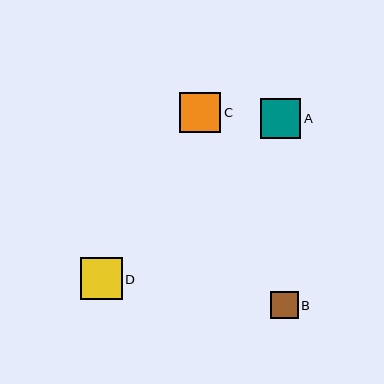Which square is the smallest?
Square B is the smallest with a size of approximately 27 pixels.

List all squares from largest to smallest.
From largest to smallest: D, C, A, B.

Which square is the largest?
Square D is the largest with a size of approximately 42 pixels.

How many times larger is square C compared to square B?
Square C is approximately 1.5 times the size of square B.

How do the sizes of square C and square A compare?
Square C and square A are approximately the same size.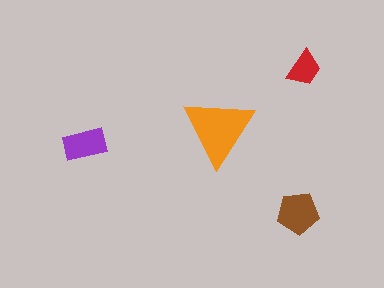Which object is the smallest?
The red trapezoid.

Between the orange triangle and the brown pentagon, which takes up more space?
The orange triangle.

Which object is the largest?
The orange triangle.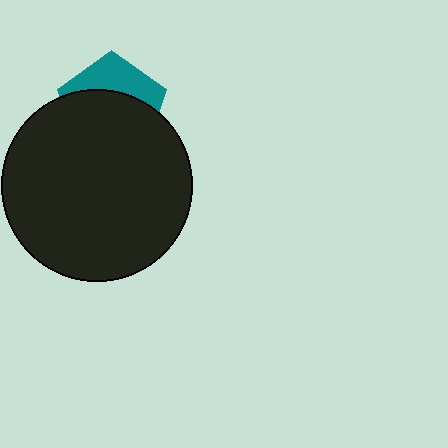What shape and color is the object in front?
The object in front is a black circle.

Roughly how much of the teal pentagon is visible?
A small part of it is visible (roughly 35%).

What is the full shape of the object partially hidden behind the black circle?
The partially hidden object is a teal pentagon.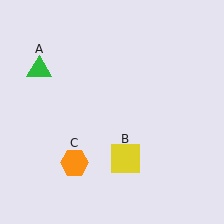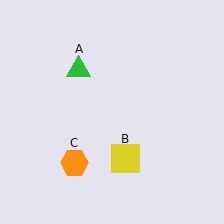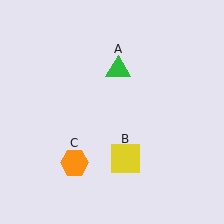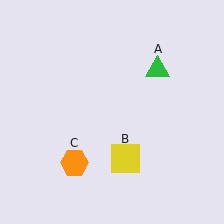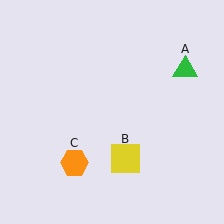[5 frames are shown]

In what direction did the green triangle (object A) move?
The green triangle (object A) moved right.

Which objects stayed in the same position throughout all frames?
Yellow square (object B) and orange hexagon (object C) remained stationary.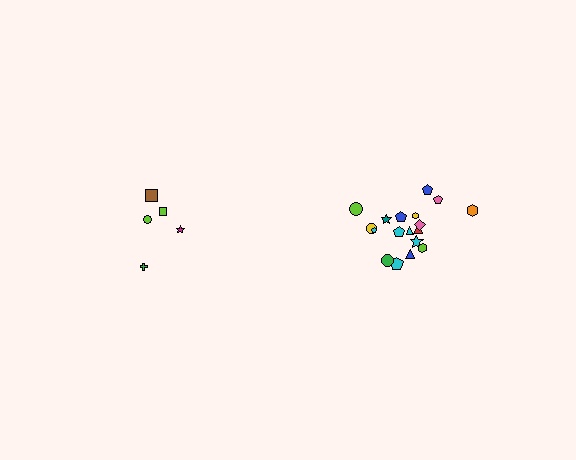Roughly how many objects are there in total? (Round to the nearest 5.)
Roughly 25 objects in total.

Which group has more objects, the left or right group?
The right group.